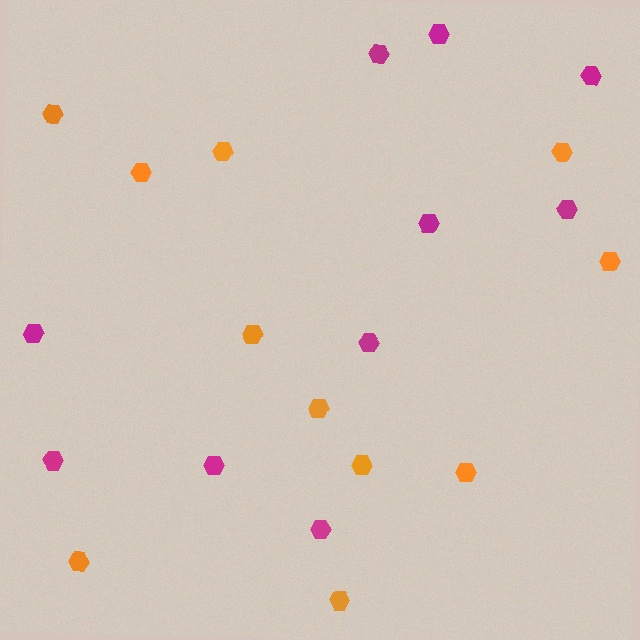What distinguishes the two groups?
There are 2 groups: one group of orange hexagons (11) and one group of magenta hexagons (10).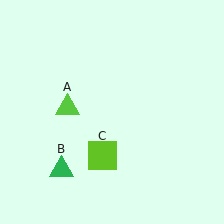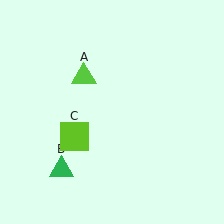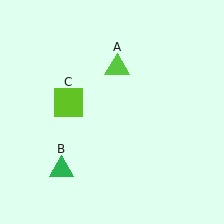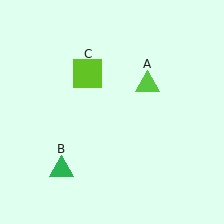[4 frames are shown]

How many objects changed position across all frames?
2 objects changed position: lime triangle (object A), lime square (object C).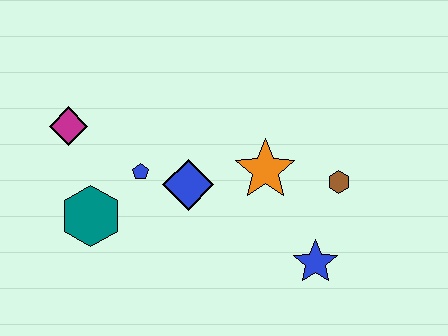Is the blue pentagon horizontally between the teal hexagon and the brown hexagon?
Yes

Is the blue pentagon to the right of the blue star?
No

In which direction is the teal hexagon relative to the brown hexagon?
The teal hexagon is to the left of the brown hexagon.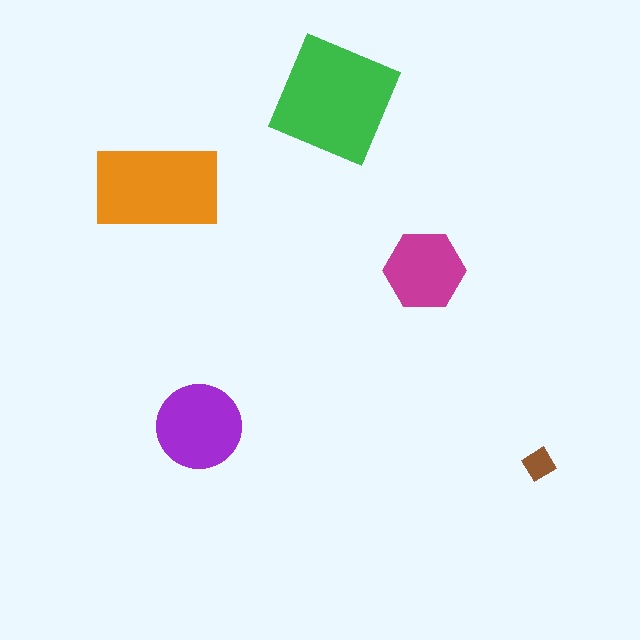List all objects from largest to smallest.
The green square, the orange rectangle, the purple circle, the magenta hexagon, the brown diamond.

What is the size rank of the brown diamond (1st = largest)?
5th.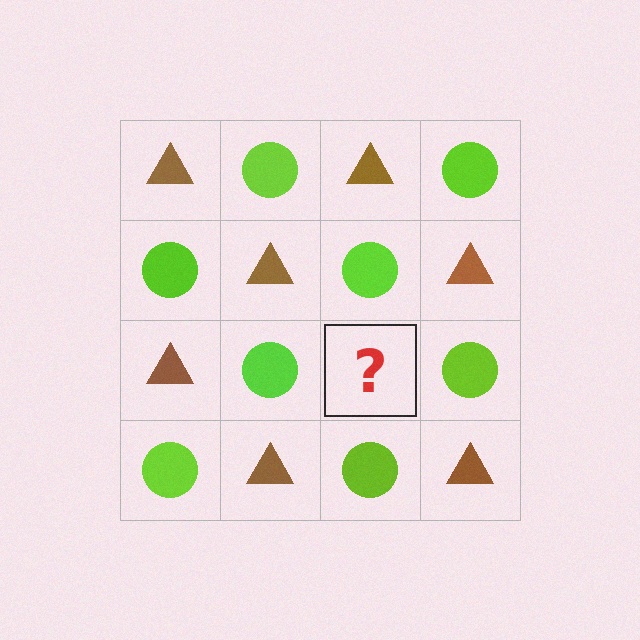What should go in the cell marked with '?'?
The missing cell should contain a brown triangle.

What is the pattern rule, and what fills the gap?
The rule is that it alternates brown triangle and lime circle in a checkerboard pattern. The gap should be filled with a brown triangle.